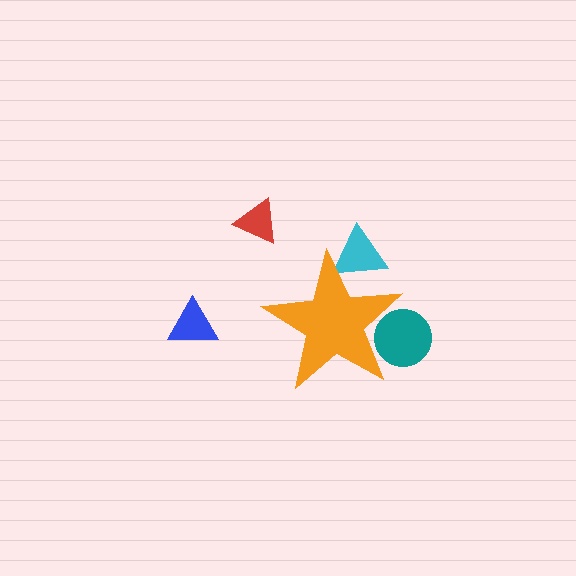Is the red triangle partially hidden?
No, the red triangle is fully visible.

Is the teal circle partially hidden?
Yes, the teal circle is partially hidden behind the orange star.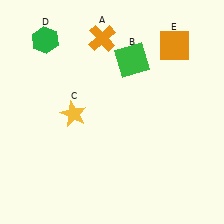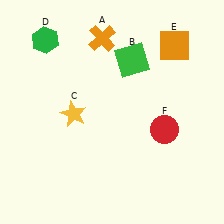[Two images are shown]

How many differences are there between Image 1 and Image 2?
There is 1 difference between the two images.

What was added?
A red circle (F) was added in Image 2.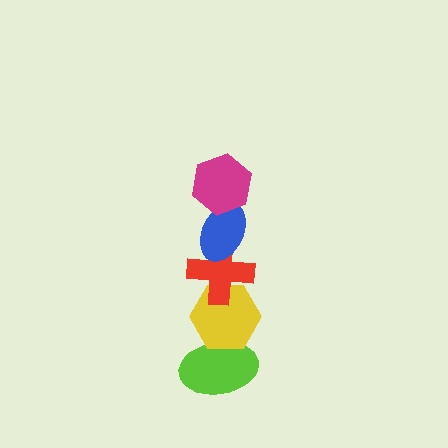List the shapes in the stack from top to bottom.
From top to bottom: the magenta hexagon, the blue ellipse, the red cross, the yellow hexagon, the lime ellipse.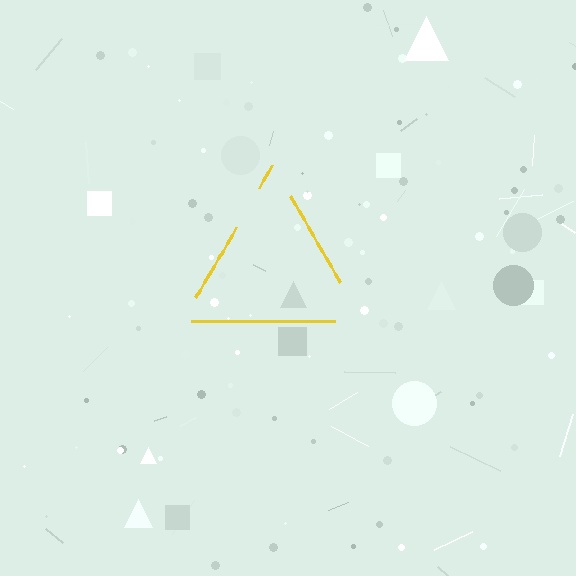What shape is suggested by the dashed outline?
The dashed outline suggests a triangle.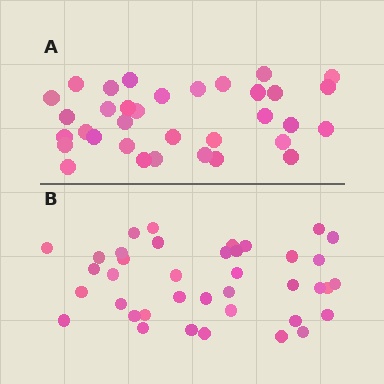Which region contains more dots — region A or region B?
Region B (the bottom region) has more dots.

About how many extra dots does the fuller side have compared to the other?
Region B has about 5 more dots than region A.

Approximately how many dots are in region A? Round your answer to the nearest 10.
About 30 dots. (The exact count is 34, which rounds to 30.)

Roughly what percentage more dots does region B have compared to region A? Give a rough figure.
About 15% more.